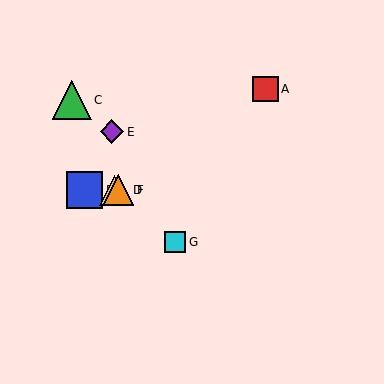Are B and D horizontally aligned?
Yes, both are at y≈190.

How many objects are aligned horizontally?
3 objects (B, D, F) are aligned horizontally.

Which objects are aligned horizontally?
Objects B, D, F are aligned horizontally.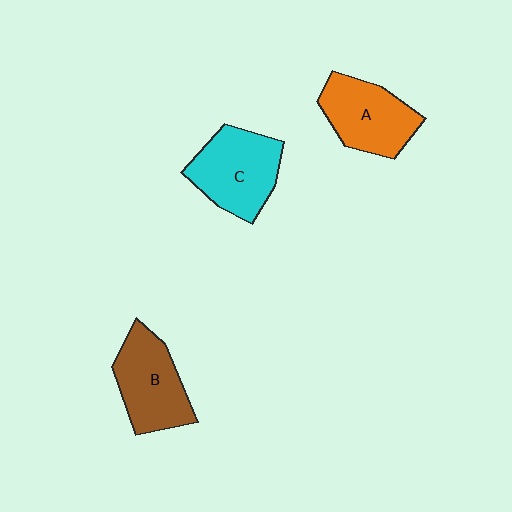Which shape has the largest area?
Shape C (cyan).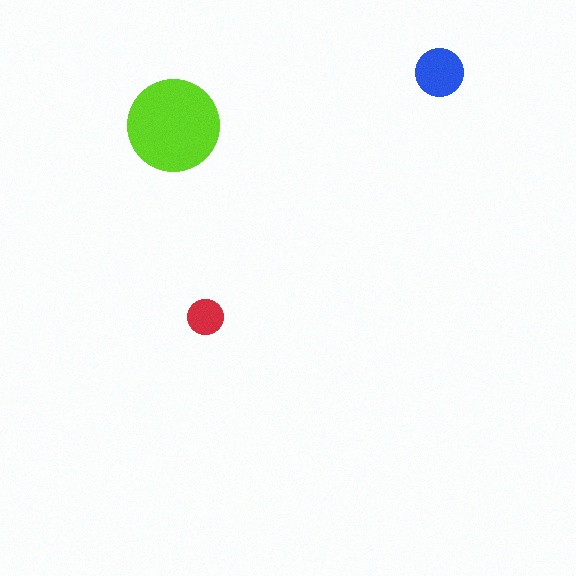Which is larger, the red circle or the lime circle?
The lime one.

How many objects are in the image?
There are 3 objects in the image.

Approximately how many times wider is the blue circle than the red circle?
About 1.5 times wider.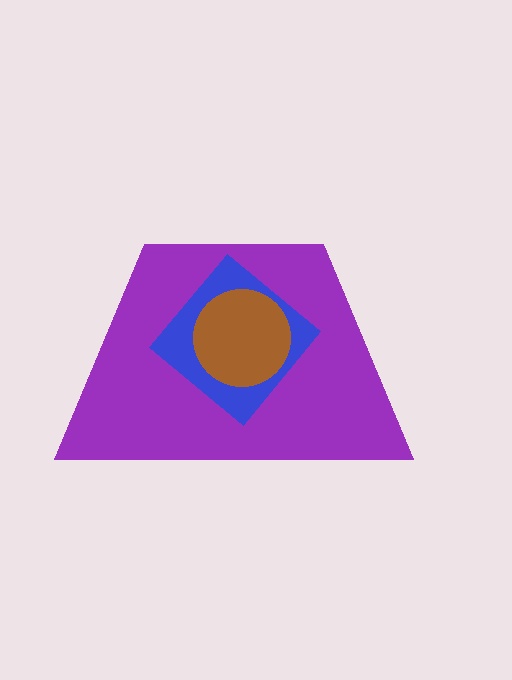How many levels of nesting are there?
3.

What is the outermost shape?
The purple trapezoid.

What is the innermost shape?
The brown circle.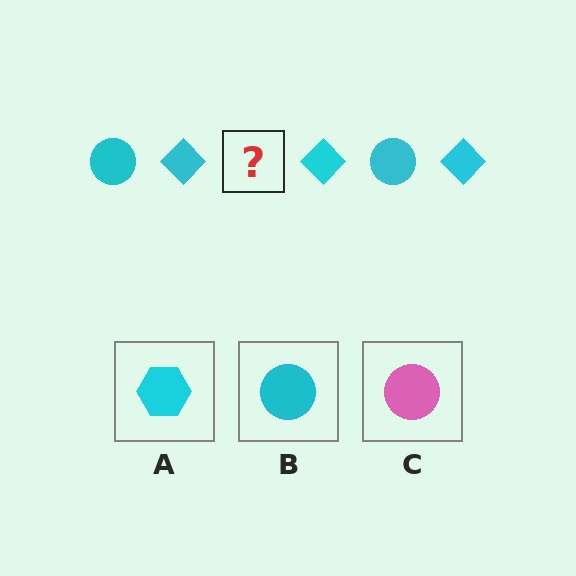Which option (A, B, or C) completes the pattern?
B.